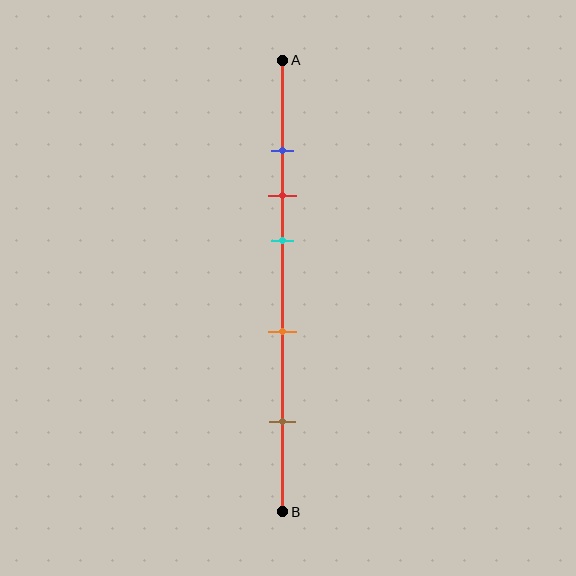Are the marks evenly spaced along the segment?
No, the marks are not evenly spaced.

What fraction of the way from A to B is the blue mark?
The blue mark is approximately 20% (0.2) of the way from A to B.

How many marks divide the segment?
There are 5 marks dividing the segment.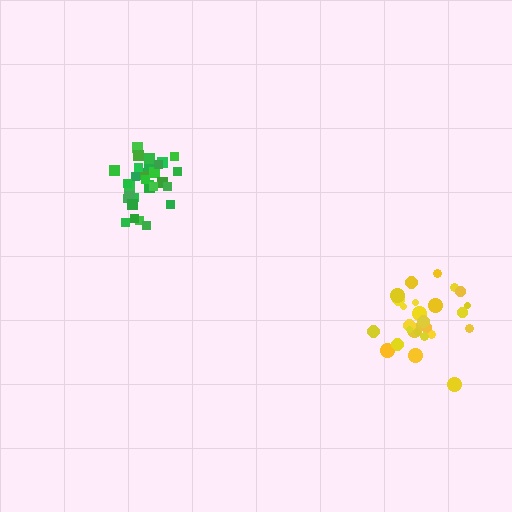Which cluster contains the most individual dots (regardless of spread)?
Green (33).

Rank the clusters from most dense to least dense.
green, yellow.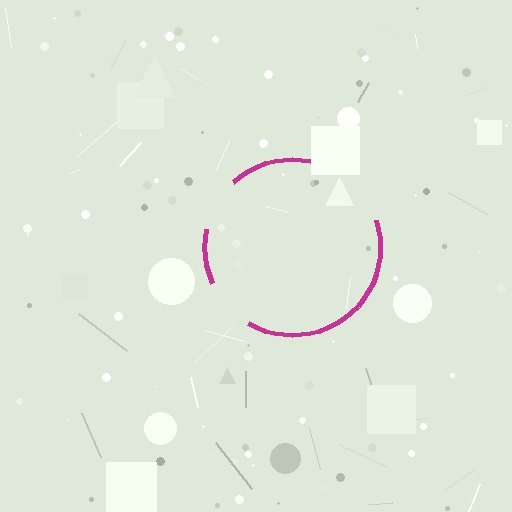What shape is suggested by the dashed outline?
The dashed outline suggests a circle.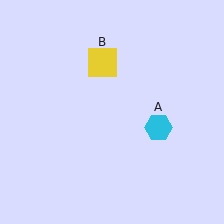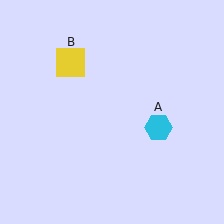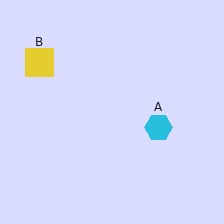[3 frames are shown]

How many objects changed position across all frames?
1 object changed position: yellow square (object B).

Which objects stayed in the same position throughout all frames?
Cyan hexagon (object A) remained stationary.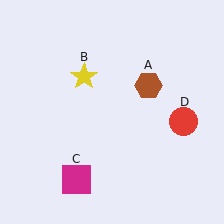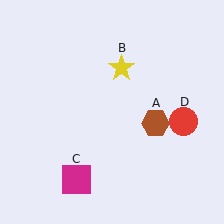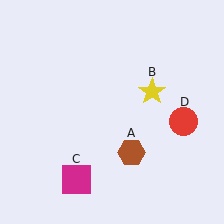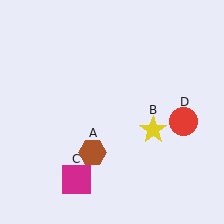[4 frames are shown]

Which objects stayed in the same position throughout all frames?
Magenta square (object C) and red circle (object D) remained stationary.